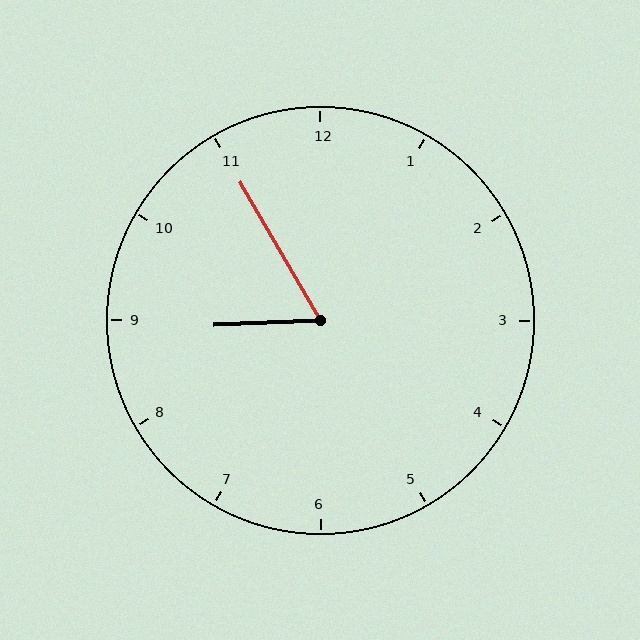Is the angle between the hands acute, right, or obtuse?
It is acute.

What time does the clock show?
8:55.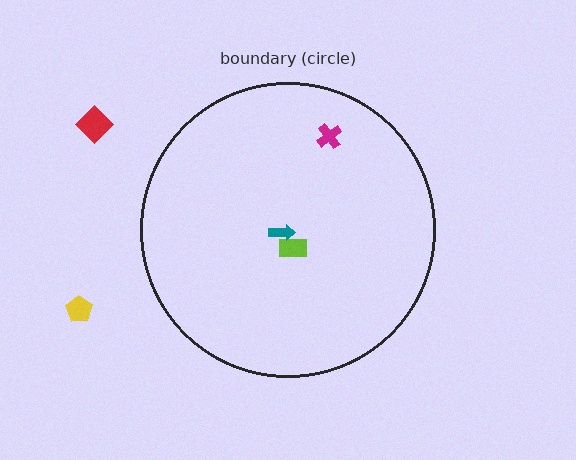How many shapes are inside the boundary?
3 inside, 2 outside.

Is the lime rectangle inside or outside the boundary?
Inside.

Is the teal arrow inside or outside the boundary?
Inside.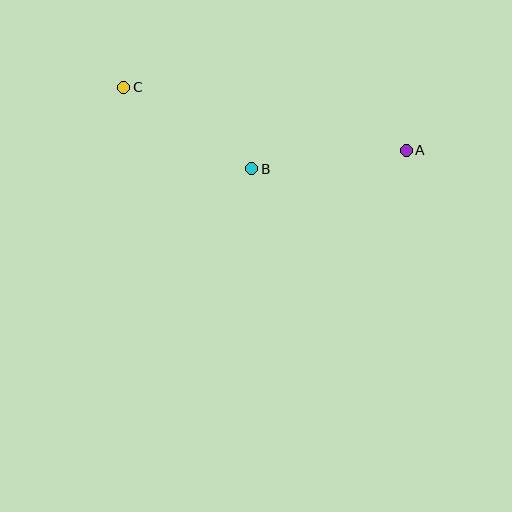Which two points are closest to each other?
Points B and C are closest to each other.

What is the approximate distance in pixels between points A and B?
The distance between A and B is approximately 156 pixels.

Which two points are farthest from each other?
Points A and C are farthest from each other.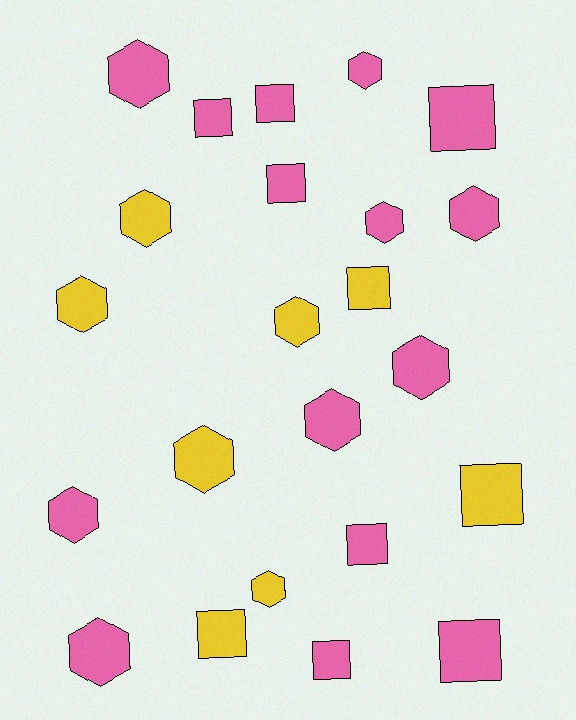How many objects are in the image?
There are 23 objects.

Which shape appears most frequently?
Hexagon, with 13 objects.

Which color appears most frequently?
Pink, with 15 objects.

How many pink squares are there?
There are 7 pink squares.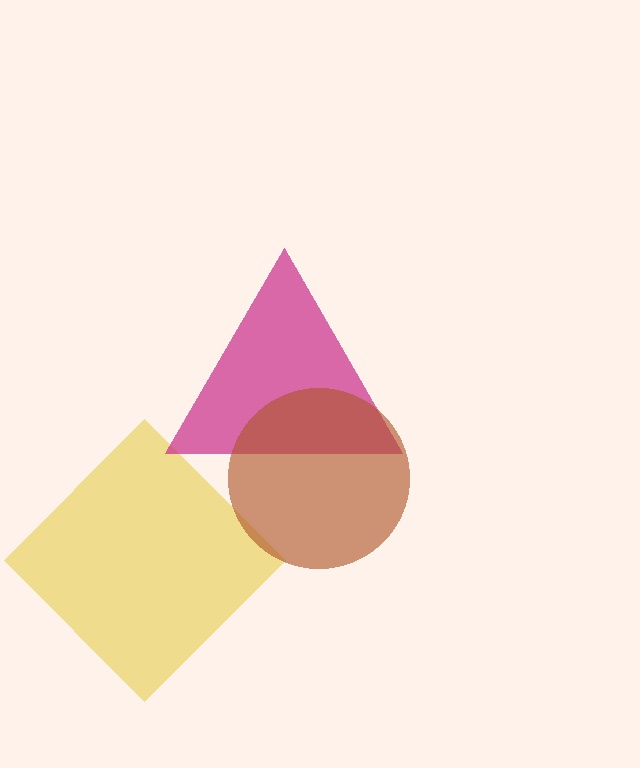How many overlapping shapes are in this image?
There are 3 overlapping shapes in the image.